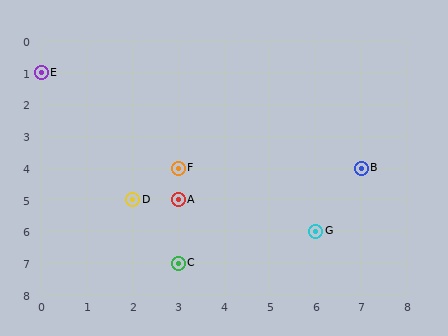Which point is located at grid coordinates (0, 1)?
Point E is at (0, 1).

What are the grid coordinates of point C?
Point C is at grid coordinates (3, 7).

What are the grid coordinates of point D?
Point D is at grid coordinates (2, 5).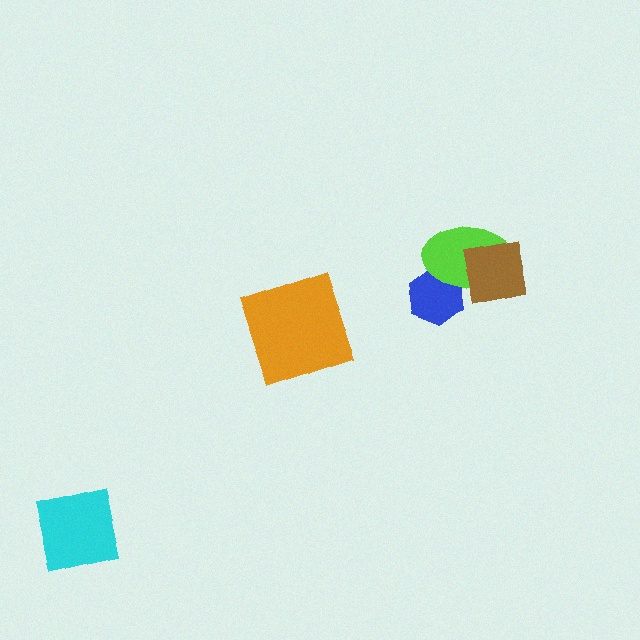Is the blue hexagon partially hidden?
Yes, it is partially covered by another shape.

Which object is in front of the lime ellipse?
The brown square is in front of the lime ellipse.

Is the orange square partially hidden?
No, no other shape covers it.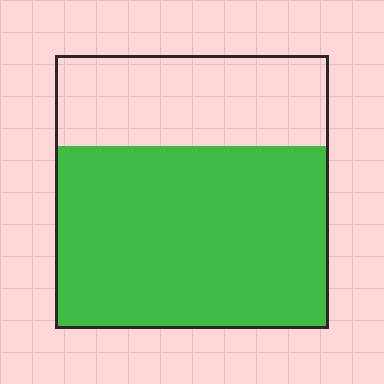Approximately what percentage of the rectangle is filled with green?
Approximately 65%.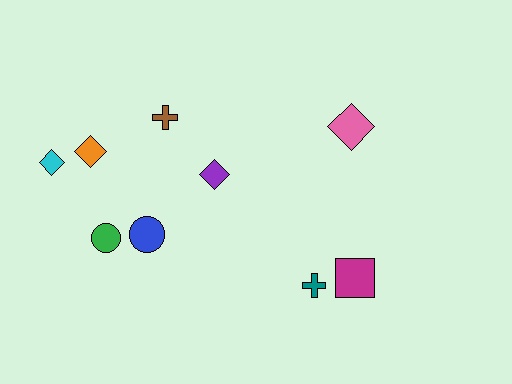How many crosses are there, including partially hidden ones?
There are 2 crosses.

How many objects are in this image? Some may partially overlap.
There are 9 objects.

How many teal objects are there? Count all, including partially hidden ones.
There is 1 teal object.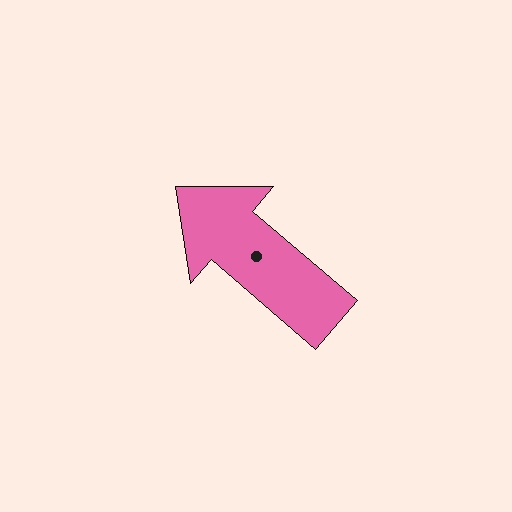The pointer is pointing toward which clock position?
Roughly 10 o'clock.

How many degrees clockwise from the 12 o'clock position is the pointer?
Approximately 311 degrees.